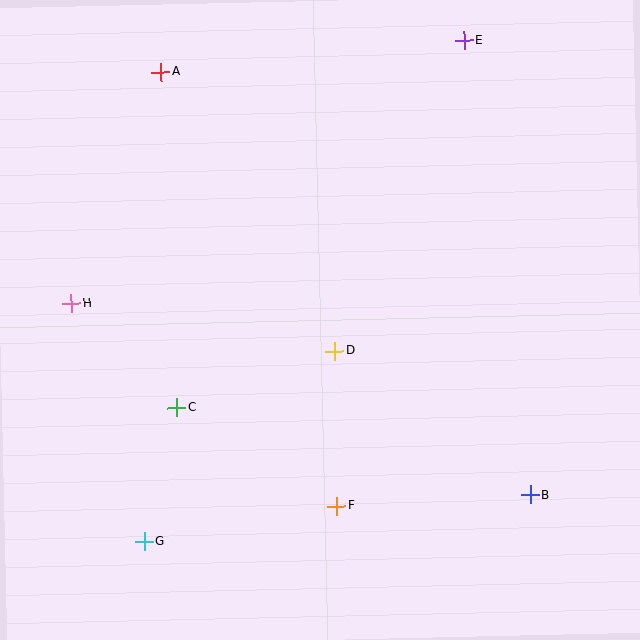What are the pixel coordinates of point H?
Point H is at (71, 303).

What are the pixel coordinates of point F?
Point F is at (337, 506).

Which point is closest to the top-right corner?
Point E is closest to the top-right corner.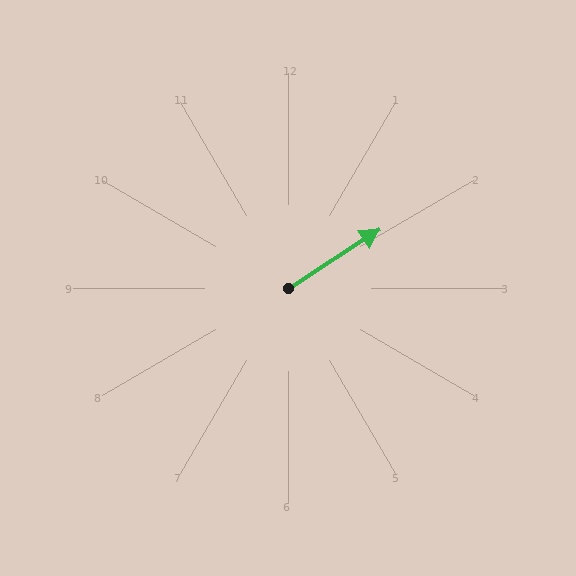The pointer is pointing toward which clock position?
Roughly 2 o'clock.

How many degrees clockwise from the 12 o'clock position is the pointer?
Approximately 57 degrees.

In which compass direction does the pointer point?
Northeast.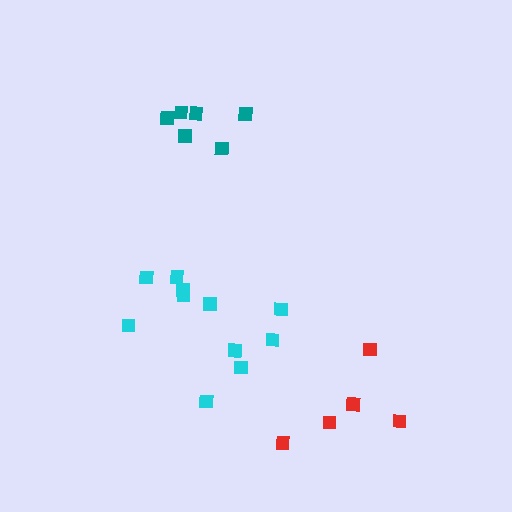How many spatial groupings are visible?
There are 3 spatial groupings.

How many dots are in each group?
Group 1: 11 dots, Group 2: 5 dots, Group 3: 6 dots (22 total).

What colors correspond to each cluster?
The clusters are colored: cyan, red, teal.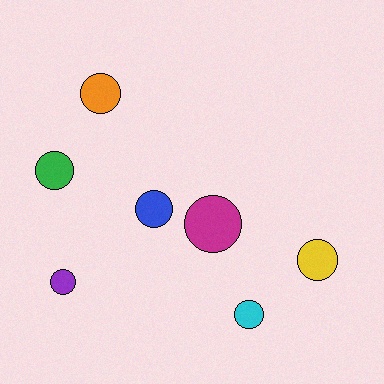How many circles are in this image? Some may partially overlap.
There are 7 circles.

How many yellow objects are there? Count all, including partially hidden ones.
There is 1 yellow object.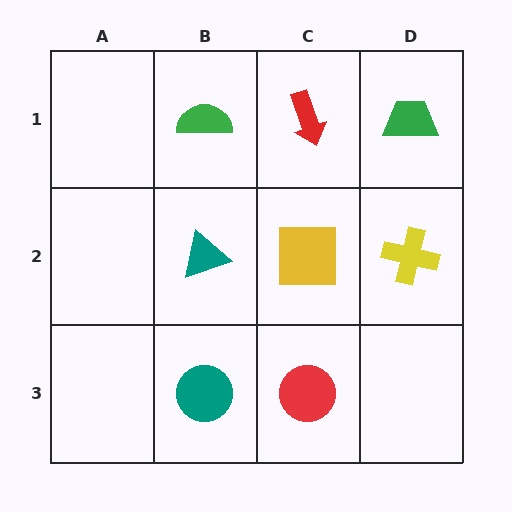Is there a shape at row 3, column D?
No, that cell is empty.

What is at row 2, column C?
A yellow square.